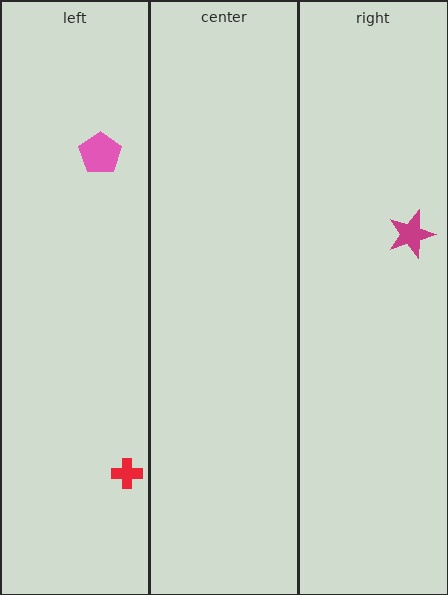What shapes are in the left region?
The red cross, the pink pentagon.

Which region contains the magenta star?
The right region.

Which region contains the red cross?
The left region.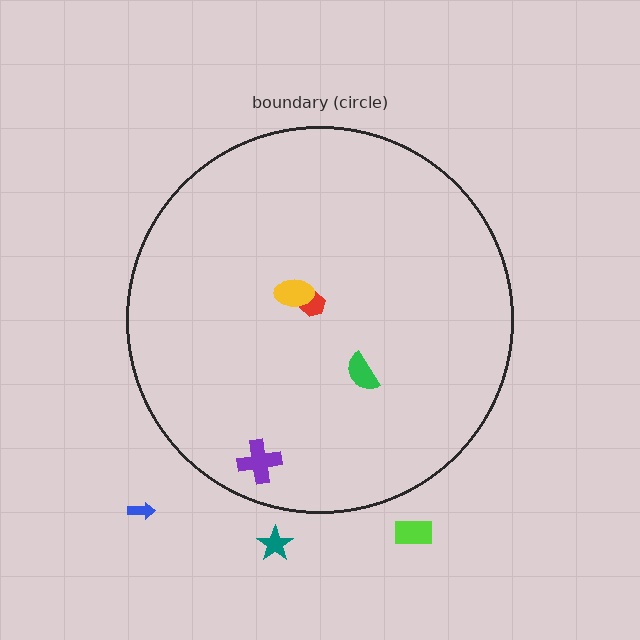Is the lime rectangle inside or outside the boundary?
Outside.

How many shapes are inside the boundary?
4 inside, 3 outside.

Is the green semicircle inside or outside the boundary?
Inside.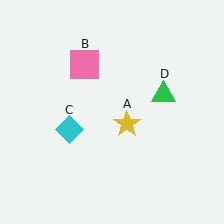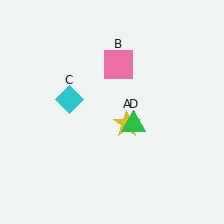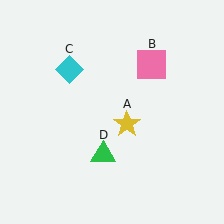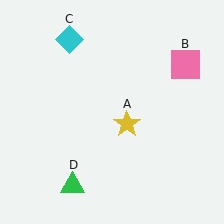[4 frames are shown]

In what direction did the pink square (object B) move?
The pink square (object B) moved right.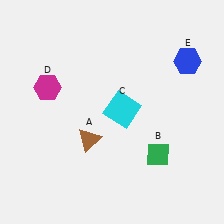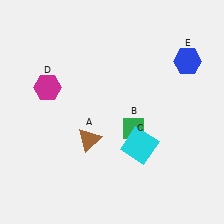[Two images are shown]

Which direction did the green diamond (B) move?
The green diamond (B) moved up.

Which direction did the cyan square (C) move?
The cyan square (C) moved down.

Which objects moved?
The objects that moved are: the green diamond (B), the cyan square (C).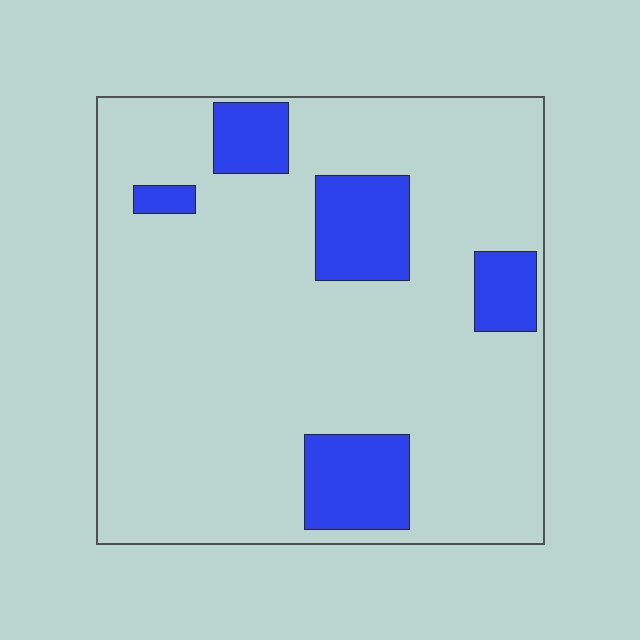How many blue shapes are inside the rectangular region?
5.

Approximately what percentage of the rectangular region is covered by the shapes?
Approximately 15%.